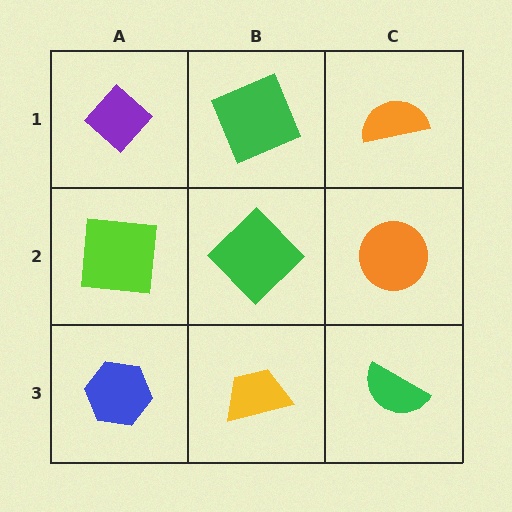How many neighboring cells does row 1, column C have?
2.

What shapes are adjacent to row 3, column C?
An orange circle (row 2, column C), a yellow trapezoid (row 3, column B).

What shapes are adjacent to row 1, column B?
A green diamond (row 2, column B), a purple diamond (row 1, column A), an orange semicircle (row 1, column C).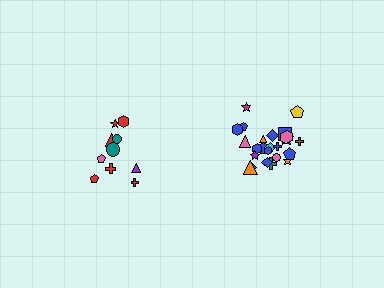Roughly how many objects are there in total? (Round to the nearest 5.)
Roughly 35 objects in total.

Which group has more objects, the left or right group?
The right group.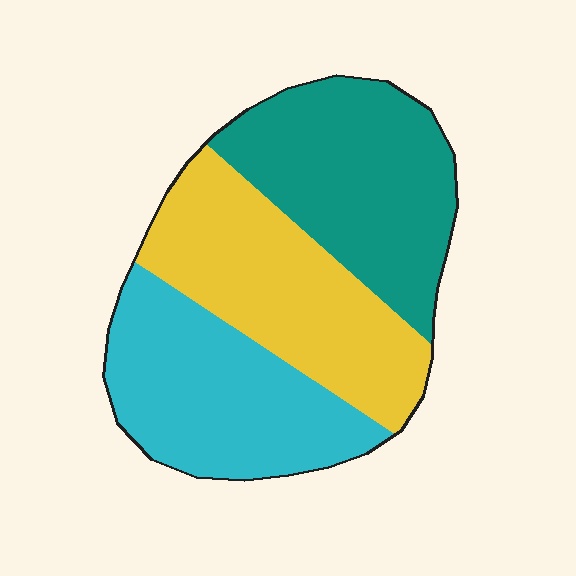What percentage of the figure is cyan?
Cyan takes up between a quarter and a half of the figure.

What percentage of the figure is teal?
Teal takes up between a quarter and a half of the figure.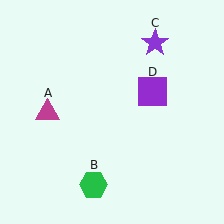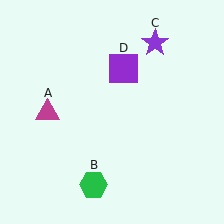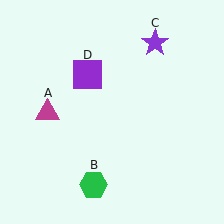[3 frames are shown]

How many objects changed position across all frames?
1 object changed position: purple square (object D).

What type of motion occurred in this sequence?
The purple square (object D) rotated counterclockwise around the center of the scene.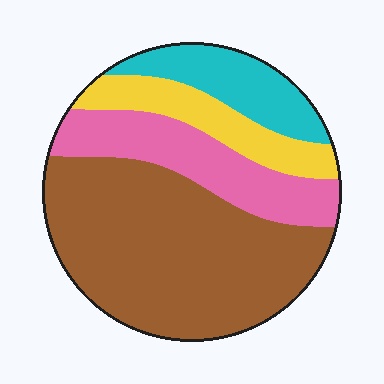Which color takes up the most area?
Brown, at roughly 50%.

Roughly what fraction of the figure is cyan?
Cyan covers 14% of the figure.